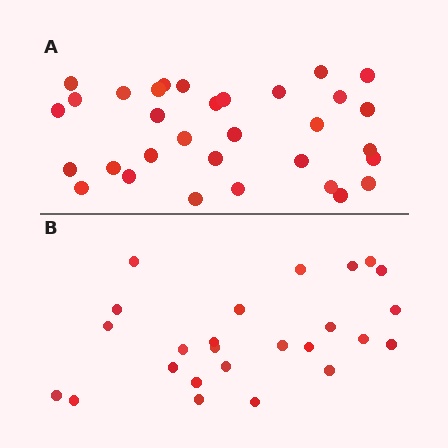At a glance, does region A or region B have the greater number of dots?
Region A (the top region) has more dots.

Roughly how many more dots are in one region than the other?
Region A has roughly 8 or so more dots than region B.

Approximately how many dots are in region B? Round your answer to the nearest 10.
About 20 dots. (The exact count is 25, which rounds to 20.)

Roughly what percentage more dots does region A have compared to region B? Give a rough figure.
About 30% more.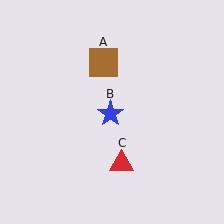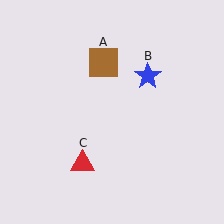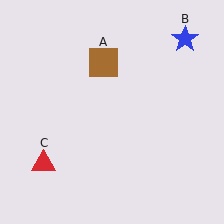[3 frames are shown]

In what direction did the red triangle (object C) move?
The red triangle (object C) moved left.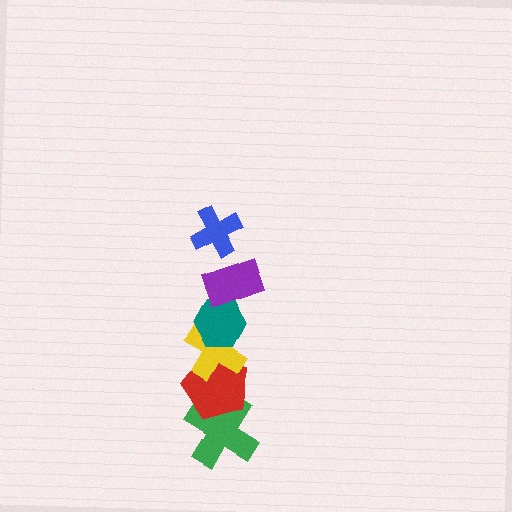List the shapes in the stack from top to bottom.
From top to bottom: the blue cross, the purple rectangle, the teal hexagon, the yellow cross, the red pentagon, the green cross.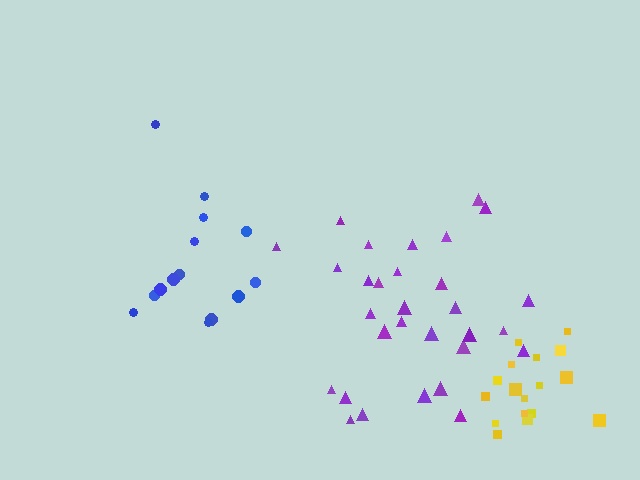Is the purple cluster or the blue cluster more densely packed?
Purple.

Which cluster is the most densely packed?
Yellow.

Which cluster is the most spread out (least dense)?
Blue.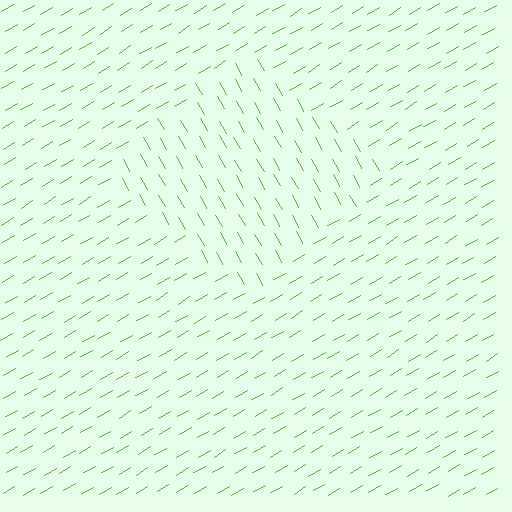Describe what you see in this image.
The image is filled with small lime line segments. A diamond region in the image has lines oriented differently from the surrounding lines, creating a visible texture boundary.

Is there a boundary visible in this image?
Yes, there is a texture boundary formed by a change in line orientation.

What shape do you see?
I see a diamond.